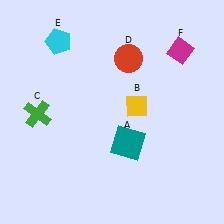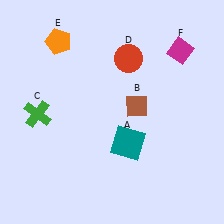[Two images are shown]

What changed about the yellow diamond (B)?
In Image 1, B is yellow. In Image 2, it changed to brown.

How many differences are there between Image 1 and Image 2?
There are 2 differences between the two images.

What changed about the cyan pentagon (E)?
In Image 1, E is cyan. In Image 2, it changed to orange.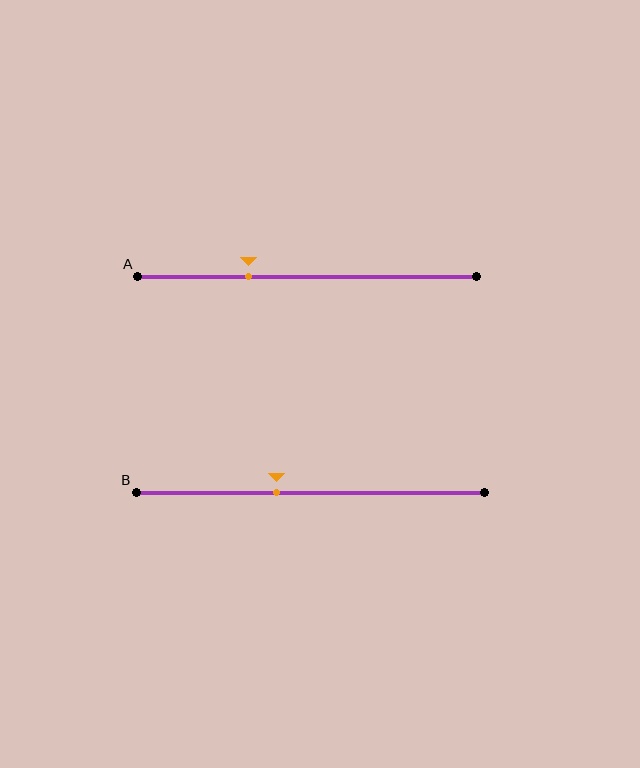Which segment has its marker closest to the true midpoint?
Segment B has its marker closest to the true midpoint.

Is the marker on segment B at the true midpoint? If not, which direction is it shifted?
No, the marker on segment B is shifted to the left by about 10% of the segment length.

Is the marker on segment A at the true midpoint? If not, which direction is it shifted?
No, the marker on segment A is shifted to the left by about 17% of the segment length.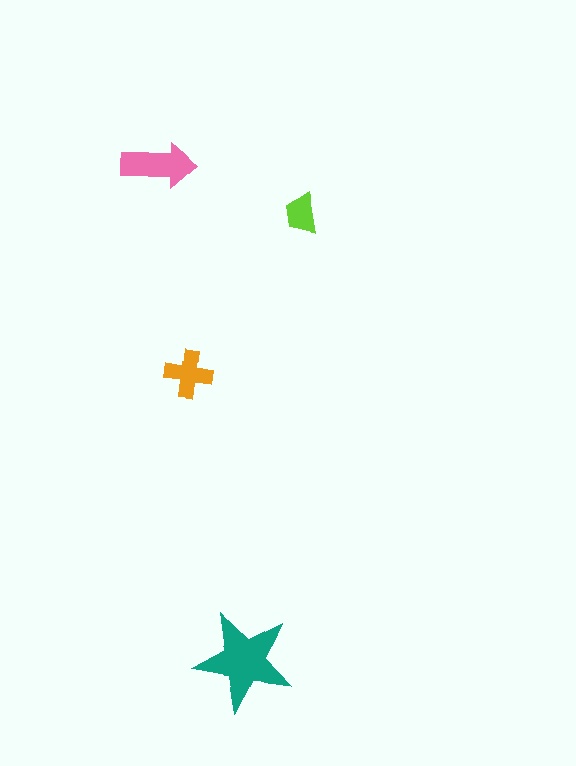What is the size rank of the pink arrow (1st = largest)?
2nd.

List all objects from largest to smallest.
The teal star, the pink arrow, the orange cross, the lime trapezoid.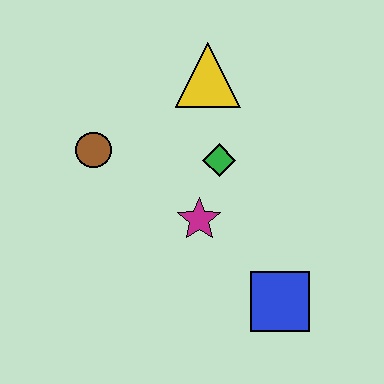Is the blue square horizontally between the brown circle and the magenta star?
No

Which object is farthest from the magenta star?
The yellow triangle is farthest from the magenta star.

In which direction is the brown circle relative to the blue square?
The brown circle is to the left of the blue square.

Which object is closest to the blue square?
The magenta star is closest to the blue square.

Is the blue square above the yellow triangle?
No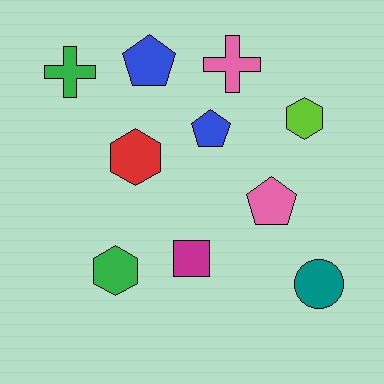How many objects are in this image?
There are 10 objects.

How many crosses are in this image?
There are 2 crosses.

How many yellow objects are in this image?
There are no yellow objects.